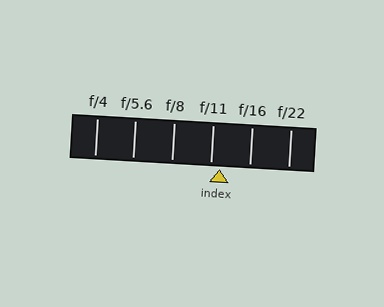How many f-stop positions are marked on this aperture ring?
There are 6 f-stop positions marked.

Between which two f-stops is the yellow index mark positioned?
The index mark is between f/11 and f/16.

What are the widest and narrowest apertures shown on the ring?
The widest aperture shown is f/4 and the narrowest is f/22.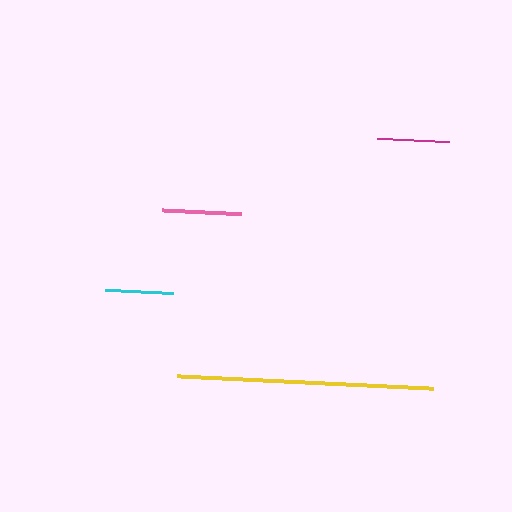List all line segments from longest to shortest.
From longest to shortest: yellow, pink, magenta, cyan.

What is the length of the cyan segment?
The cyan segment is approximately 68 pixels long.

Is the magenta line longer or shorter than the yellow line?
The yellow line is longer than the magenta line.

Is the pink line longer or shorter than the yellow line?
The yellow line is longer than the pink line.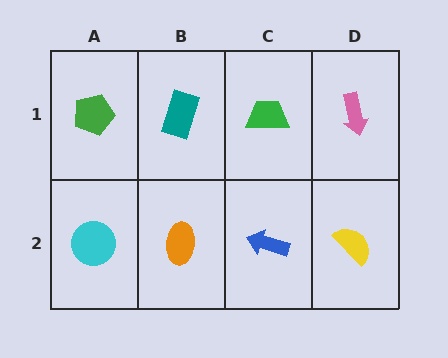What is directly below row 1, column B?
An orange ellipse.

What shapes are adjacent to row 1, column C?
A blue arrow (row 2, column C), a teal rectangle (row 1, column B), a pink arrow (row 1, column D).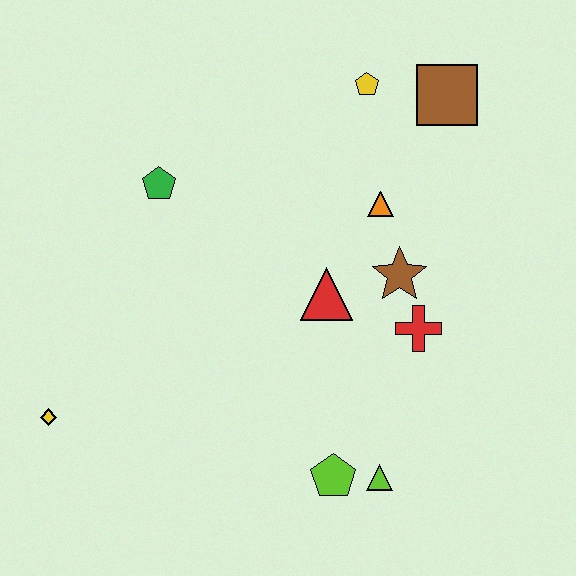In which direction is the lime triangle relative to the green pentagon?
The lime triangle is below the green pentagon.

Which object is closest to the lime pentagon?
The lime triangle is closest to the lime pentagon.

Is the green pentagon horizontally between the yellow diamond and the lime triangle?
Yes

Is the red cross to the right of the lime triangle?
Yes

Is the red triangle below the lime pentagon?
No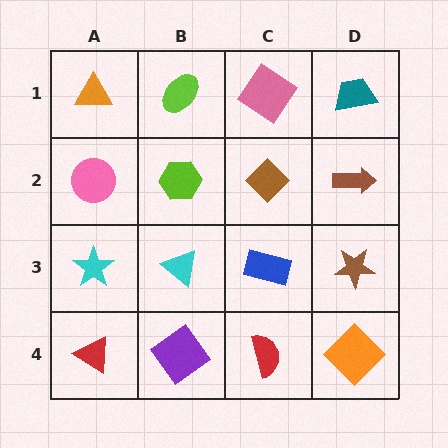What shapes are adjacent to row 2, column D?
A teal trapezoid (row 1, column D), a brown star (row 3, column D), a brown diamond (row 2, column C).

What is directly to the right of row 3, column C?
A brown star.